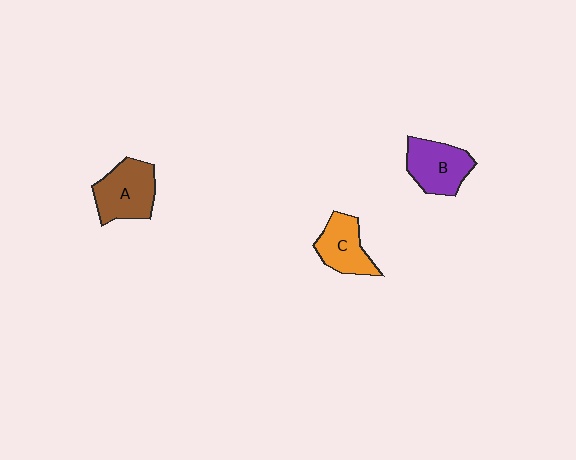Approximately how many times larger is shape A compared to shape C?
Approximately 1.2 times.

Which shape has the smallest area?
Shape C (orange).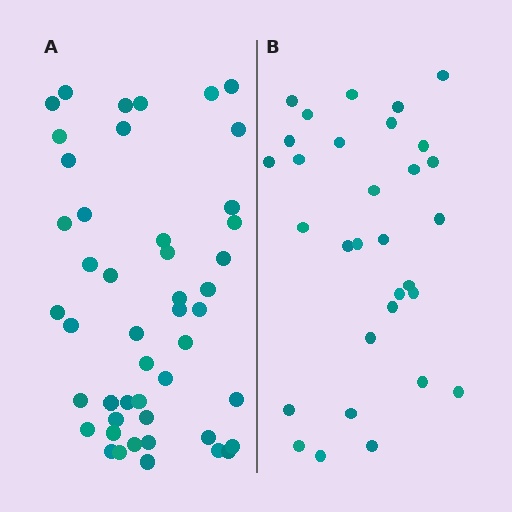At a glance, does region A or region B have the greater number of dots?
Region A (the left region) has more dots.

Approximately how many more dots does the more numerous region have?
Region A has approximately 15 more dots than region B.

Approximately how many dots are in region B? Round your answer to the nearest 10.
About 30 dots. (The exact count is 31, which rounds to 30.)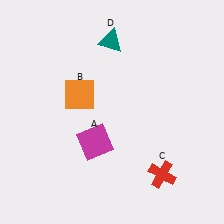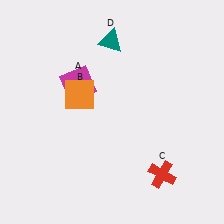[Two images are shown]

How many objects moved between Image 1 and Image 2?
1 object moved between the two images.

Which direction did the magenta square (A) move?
The magenta square (A) moved up.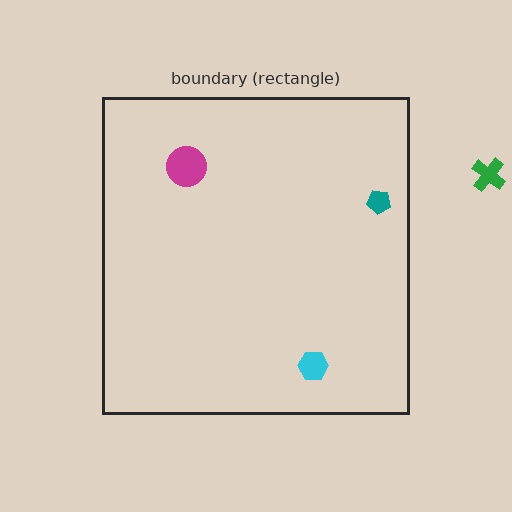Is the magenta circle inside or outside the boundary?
Inside.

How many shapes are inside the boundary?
3 inside, 1 outside.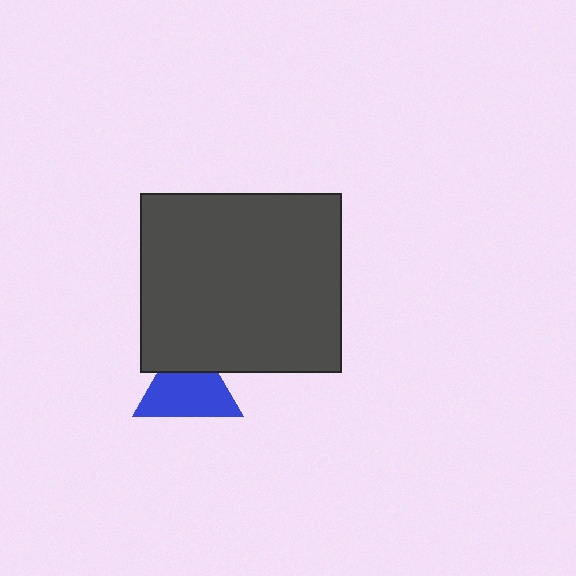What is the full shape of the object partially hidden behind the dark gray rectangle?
The partially hidden object is a blue triangle.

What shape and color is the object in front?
The object in front is a dark gray rectangle.